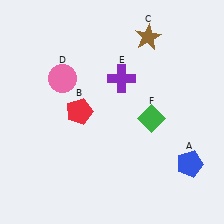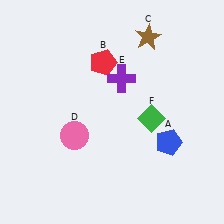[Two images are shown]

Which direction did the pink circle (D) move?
The pink circle (D) moved down.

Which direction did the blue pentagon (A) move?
The blue pentagon (A) moved up.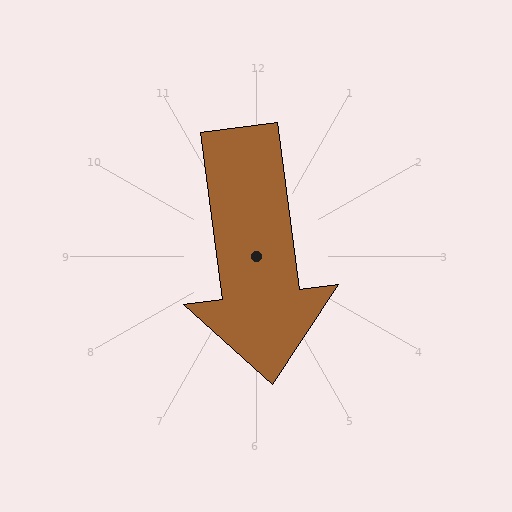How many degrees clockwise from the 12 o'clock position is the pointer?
Approximately 173 degrees.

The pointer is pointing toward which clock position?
Roughly 6 o'clock.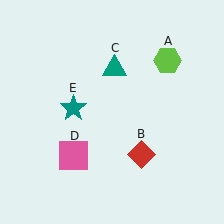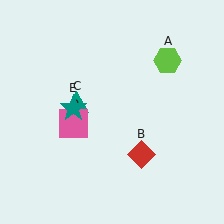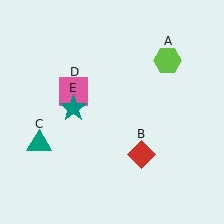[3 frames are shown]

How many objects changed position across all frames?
2 objects changed position: teal triangle (object C), pink square (object D).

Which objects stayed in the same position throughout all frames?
Lime hexagon (object A) and red diamond (object B) and teal star (object E) remained stationary.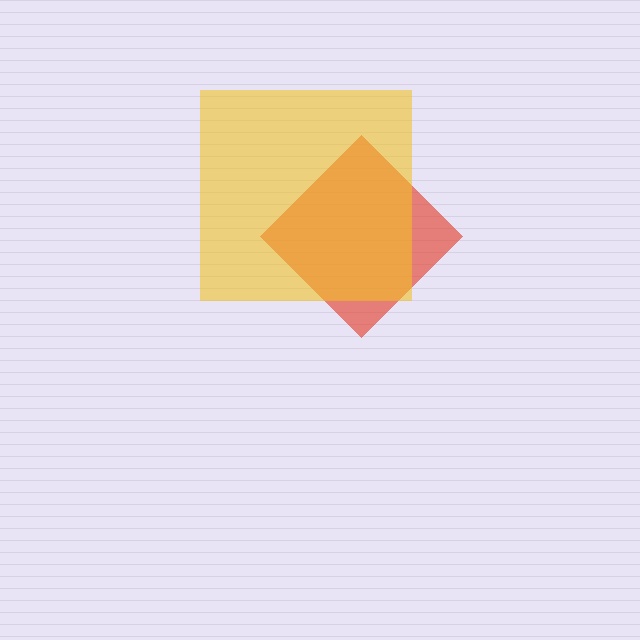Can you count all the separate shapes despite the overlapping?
Yes, there are 2 separate shapes.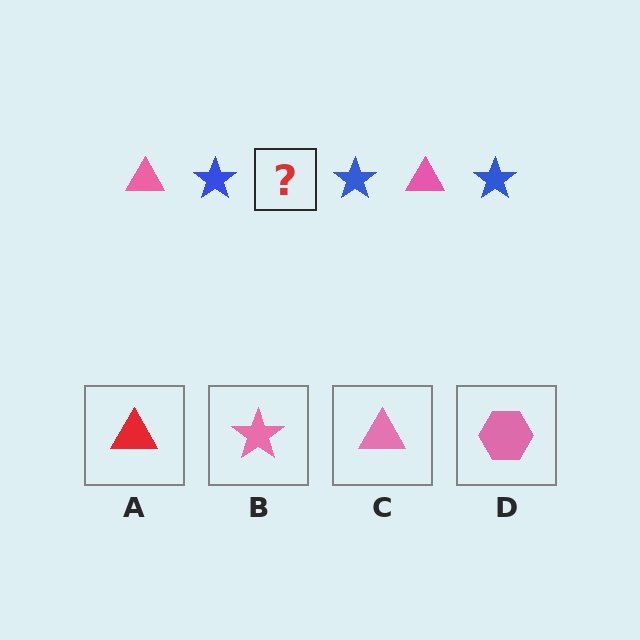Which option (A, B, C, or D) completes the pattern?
C.